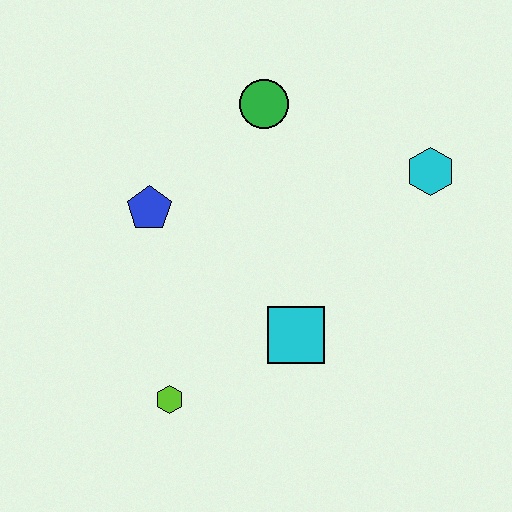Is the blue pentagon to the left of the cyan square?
Yes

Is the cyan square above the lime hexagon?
Yes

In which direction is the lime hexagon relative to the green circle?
The lime hexagon is below the green circle.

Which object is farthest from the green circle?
The lime hexagon is farthest from the green circle.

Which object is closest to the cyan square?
The lime hexagon is closest to the cyan square.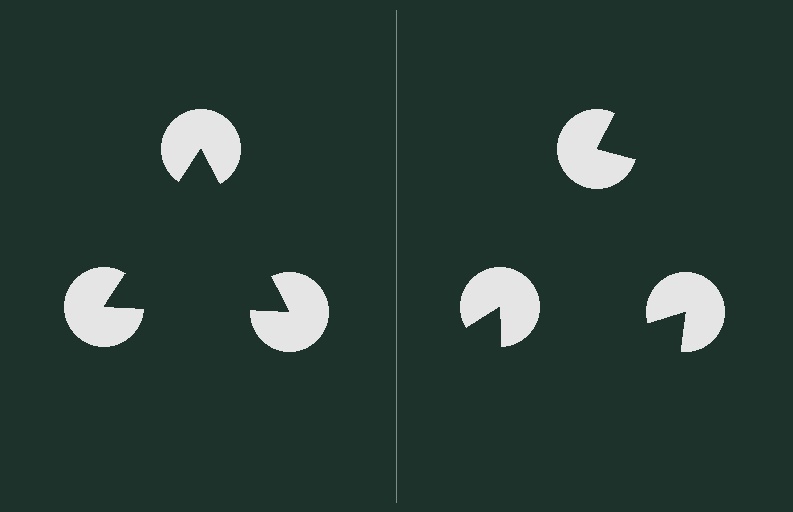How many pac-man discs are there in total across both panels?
6 — 3 on each side.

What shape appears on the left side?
An illusory triangle.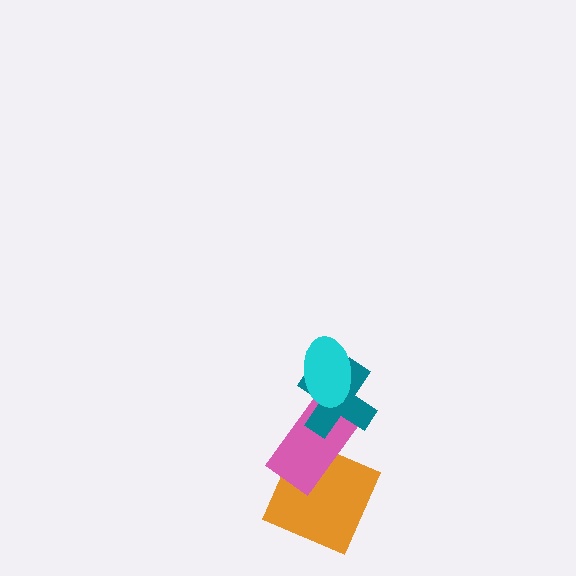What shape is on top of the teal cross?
The cyan ellipse is on top of the teal cross.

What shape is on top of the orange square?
The pink rectangle is on top of the orange square.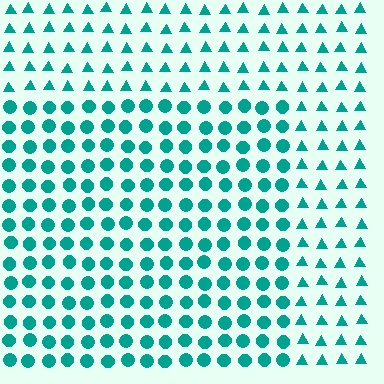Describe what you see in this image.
The image is filled with small teal elements arranged in a uniform grid. A rectangle-shaped region contains circles, while the surrounding area contains triangles. The boundary is defined purely by the change in element shape.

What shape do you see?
I see a rectangle.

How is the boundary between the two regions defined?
The boundary is defined by a change in element shape: circles inside vs. triangles outside. All elements share the same color and spacing.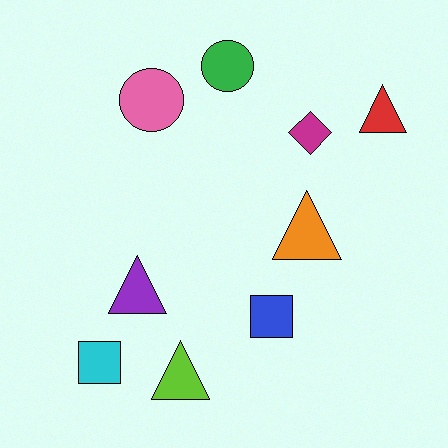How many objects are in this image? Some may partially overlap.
There are 9 objects.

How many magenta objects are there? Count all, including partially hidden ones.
There is 1 magenta object.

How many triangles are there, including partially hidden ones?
There are 4 triangles.